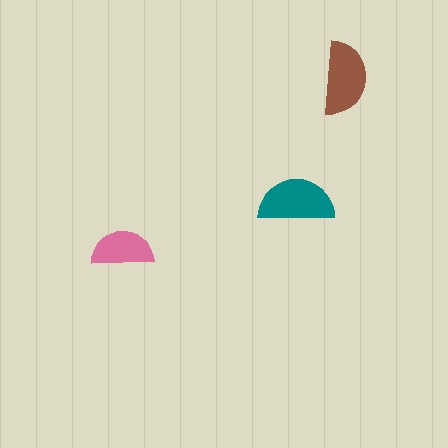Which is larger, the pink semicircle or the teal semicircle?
The teal one.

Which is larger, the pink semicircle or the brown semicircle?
The brown one.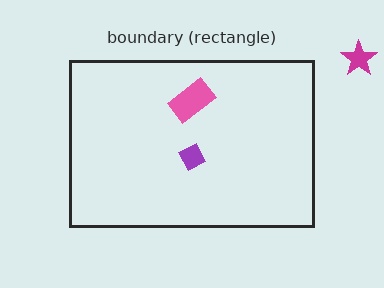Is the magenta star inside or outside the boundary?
Outside.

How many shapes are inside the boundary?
2 inside, 1 outside.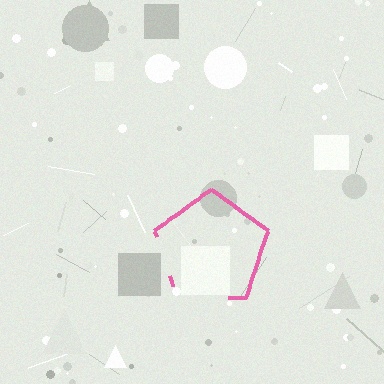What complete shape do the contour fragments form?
The contour fragments form a pentagon.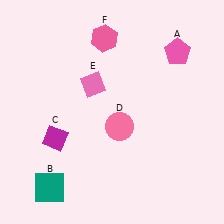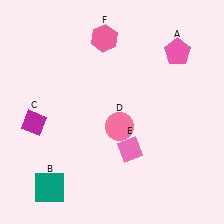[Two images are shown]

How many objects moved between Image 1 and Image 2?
2 objects moved between the two images.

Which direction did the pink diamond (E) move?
The pink diamond (E) moved down.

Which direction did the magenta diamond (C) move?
The magenta diamond (C) moved left.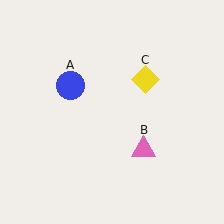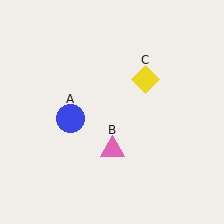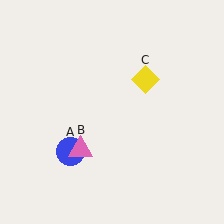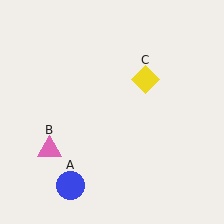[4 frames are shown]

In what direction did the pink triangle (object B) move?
The pink triangle (object B) moved left.